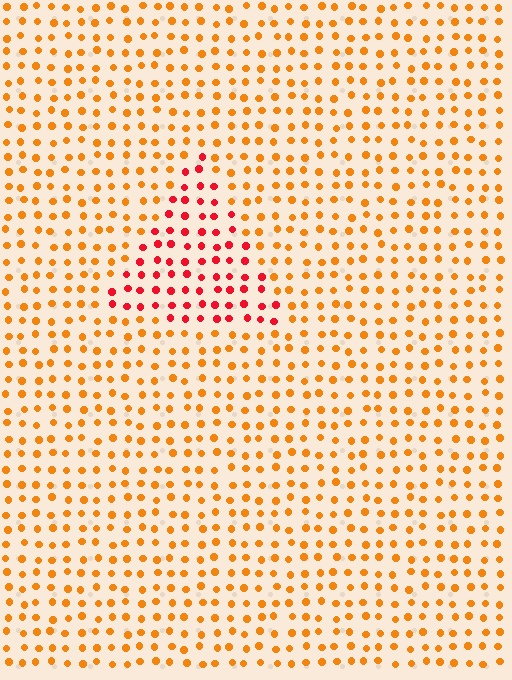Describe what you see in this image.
The image is filled with small orange elements in a uniform arrangement. A triangle-shaped region is visible where the elements are tinted to a slightly different hue, forming a subtle color boundary.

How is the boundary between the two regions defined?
The boundary is defined purely by a slight shift in hue (about 39 degrees). Spacing, size, and orientation are identical on both sides.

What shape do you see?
I see a triangle.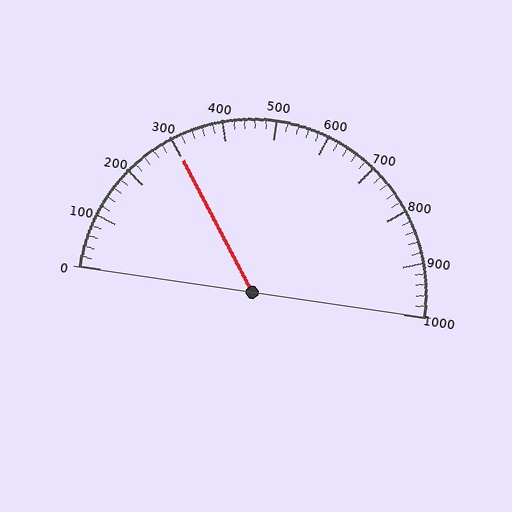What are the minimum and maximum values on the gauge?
The gauge ranges from 0 to 1000.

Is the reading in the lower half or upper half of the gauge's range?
The reading is in the lower half of the range (0 to 1000).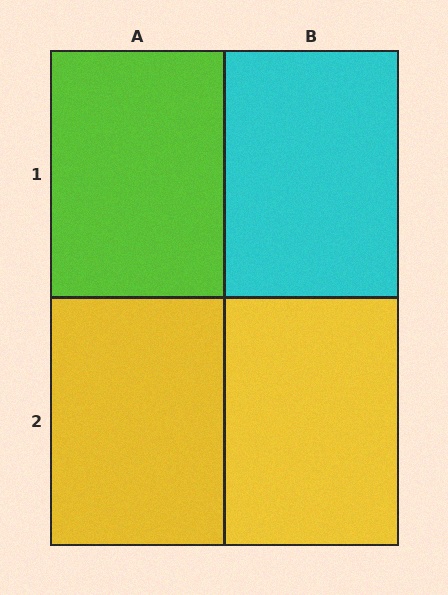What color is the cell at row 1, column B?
Cyan.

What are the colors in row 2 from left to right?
Yellow, yellow.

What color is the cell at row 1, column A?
Lime.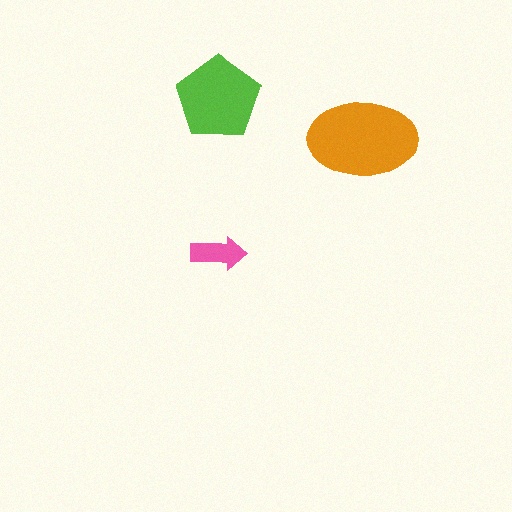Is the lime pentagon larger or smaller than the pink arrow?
Larger.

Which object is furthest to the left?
The lime pentagon is leftmost.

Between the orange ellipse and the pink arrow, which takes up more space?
The orange ellipse.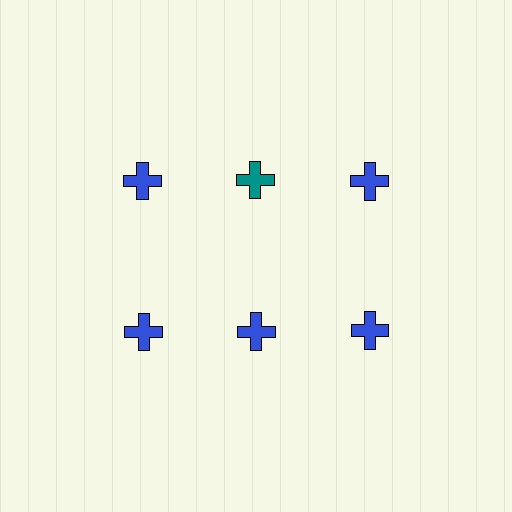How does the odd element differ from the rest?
It has a different color: teal instead of blue.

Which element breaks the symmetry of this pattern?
The teal cross in the top row, second from left column breaks the symmetry. All other shapes are blue crosses.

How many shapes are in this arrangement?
There are 6 shapes arranged in a grid pattern.